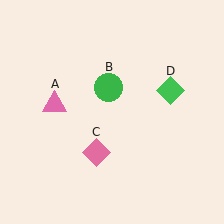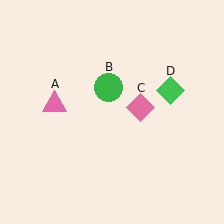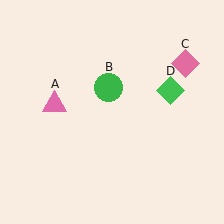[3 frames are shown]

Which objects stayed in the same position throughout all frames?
Pink triangle (object A) and green circle (object B) and green diamond (object D) remained stationary.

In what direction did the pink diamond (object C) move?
The pink diamond (object C) moved up and to the right.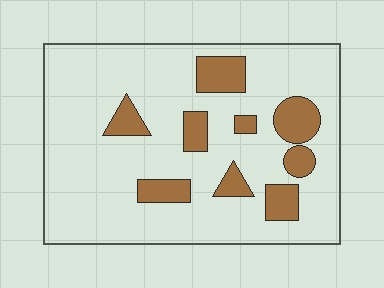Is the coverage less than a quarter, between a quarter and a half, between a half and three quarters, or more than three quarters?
Less than a quarter.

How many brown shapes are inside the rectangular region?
9.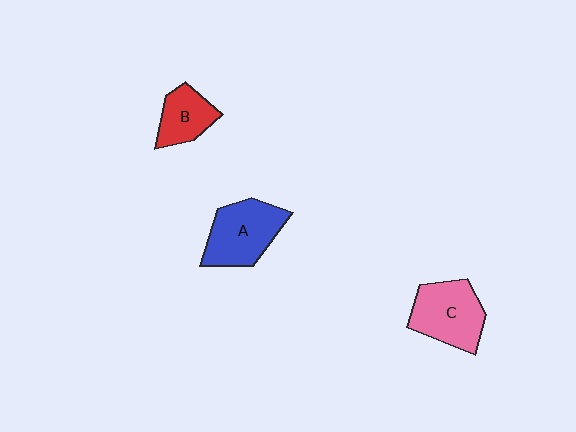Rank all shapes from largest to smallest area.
From largest to smallest: A (blue), C (pink), B (red).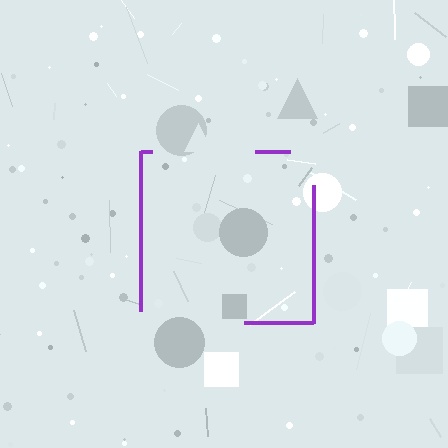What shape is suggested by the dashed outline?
The dashed outline suggests a square.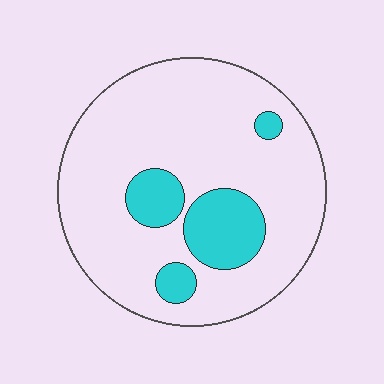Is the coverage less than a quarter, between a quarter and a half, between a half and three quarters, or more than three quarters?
Less than a quarter.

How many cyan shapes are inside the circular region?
4.